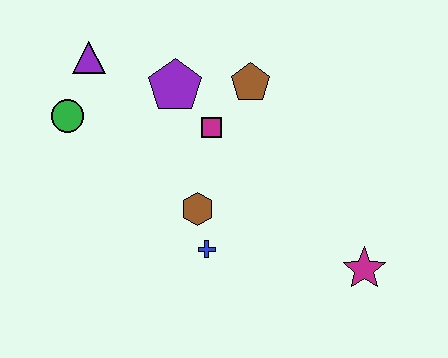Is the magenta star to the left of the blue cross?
No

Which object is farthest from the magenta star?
The purple triangle is farthest from the magenta star.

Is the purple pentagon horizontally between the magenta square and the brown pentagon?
No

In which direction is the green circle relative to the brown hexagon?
The green circle is to the left of the brown hexagon.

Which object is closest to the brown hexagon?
The blue cross is closest to the brown hexagon.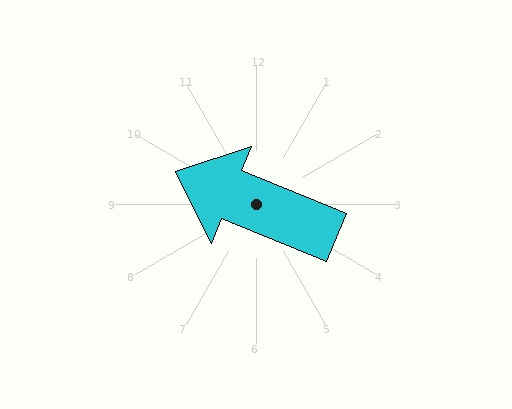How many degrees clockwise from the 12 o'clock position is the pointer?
Approximately 292 degrees.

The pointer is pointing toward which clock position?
Roughly 10 o'clock.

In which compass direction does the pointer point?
West.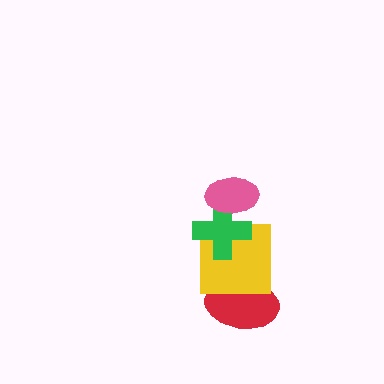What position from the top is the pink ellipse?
The pink ellipse is 1st from the top.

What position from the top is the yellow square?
The yellow square is 3rd from the top.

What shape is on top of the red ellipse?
The yellow square is on top of the red ellipse.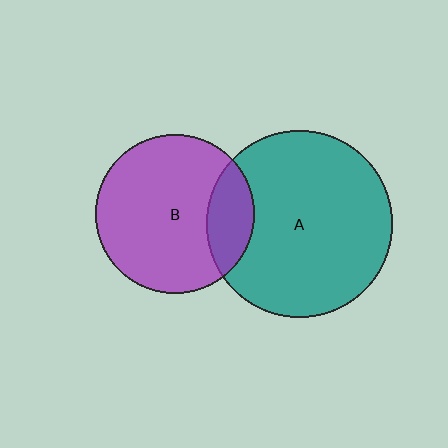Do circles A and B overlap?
Yes.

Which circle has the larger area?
Circle A (teal).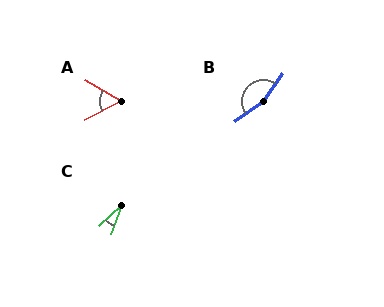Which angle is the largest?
B, at approximately 159 degrees.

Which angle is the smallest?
C, at approximately 27 degrees.